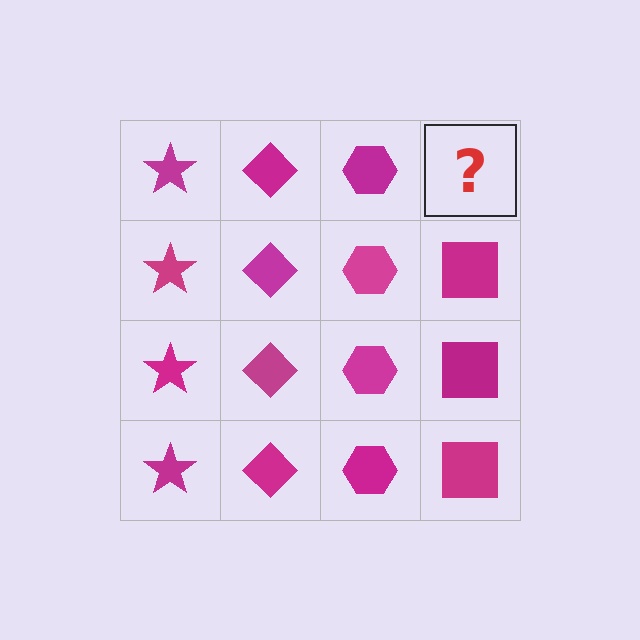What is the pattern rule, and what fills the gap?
The rule is that each column has a consistent shape. The gap should be filled with a magenta square.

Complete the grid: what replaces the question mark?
The question mark should be replaced with a magenta square.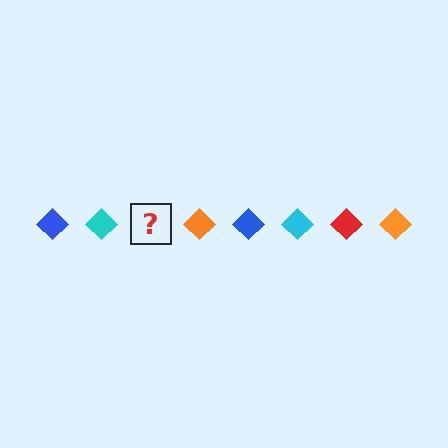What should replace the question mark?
The question mark should be replaced with a red diamond.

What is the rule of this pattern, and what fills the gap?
The rule is that the pattern cycles through blue, cyan, red, orange diamonds. The gap should be filled with a red diamond.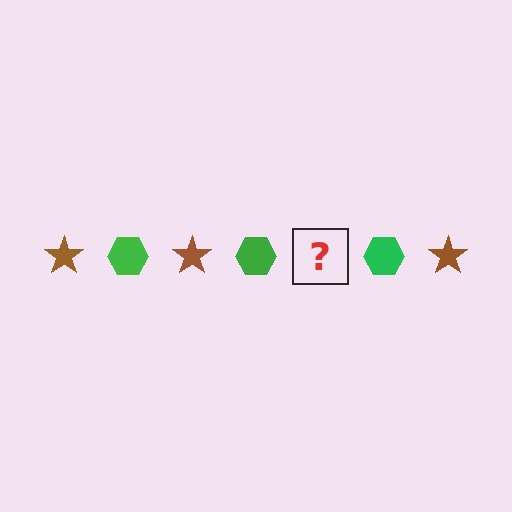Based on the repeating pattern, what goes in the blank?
The blank should be a brown star.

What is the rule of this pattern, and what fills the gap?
The rule is that the pattern alternates between brown star and green hexagon. The gap should be filled with a brown star.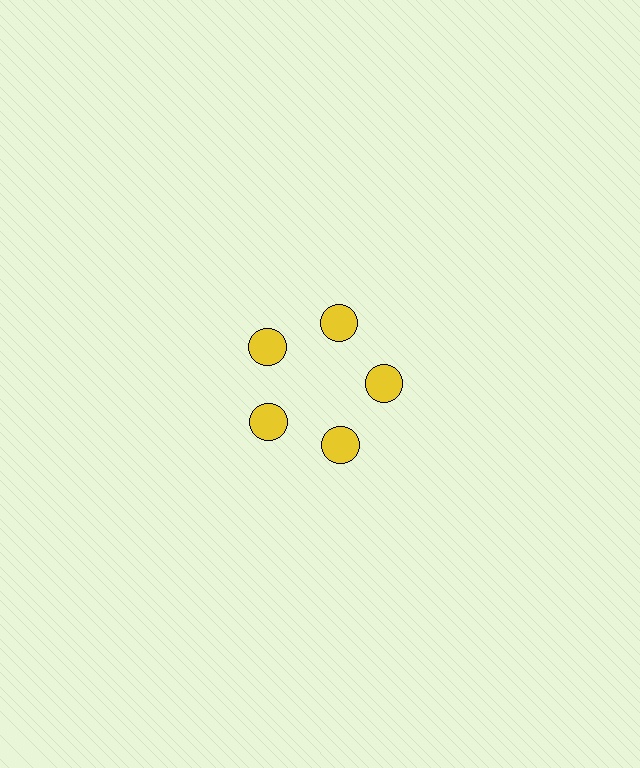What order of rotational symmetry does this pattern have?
This pattern has 5-fold rotational symmetry.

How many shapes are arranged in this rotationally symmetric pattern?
There are 5 shapes, arranged in 5 groups of 1.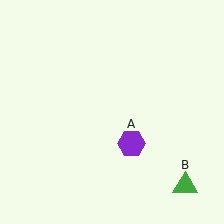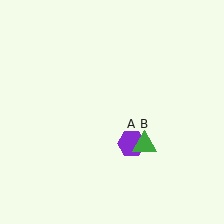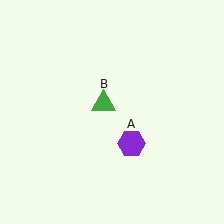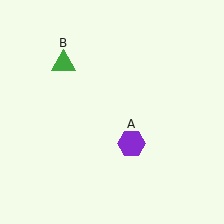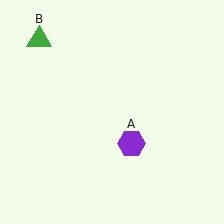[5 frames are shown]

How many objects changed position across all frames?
1 object changed position: green triangle (object B).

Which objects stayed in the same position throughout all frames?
Purple hexagon (object A) remained stationary.